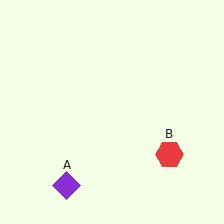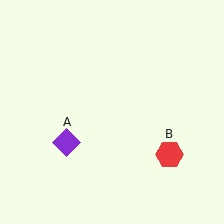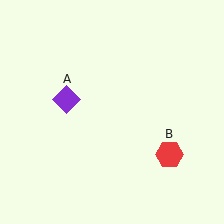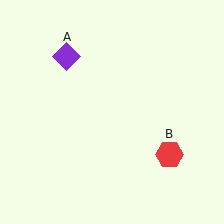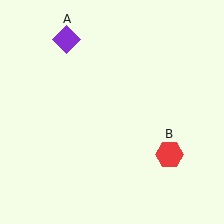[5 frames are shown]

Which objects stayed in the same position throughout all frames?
Red hexagon (object B) remained stationary.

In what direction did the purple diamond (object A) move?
The purple diamond (object A) moved up.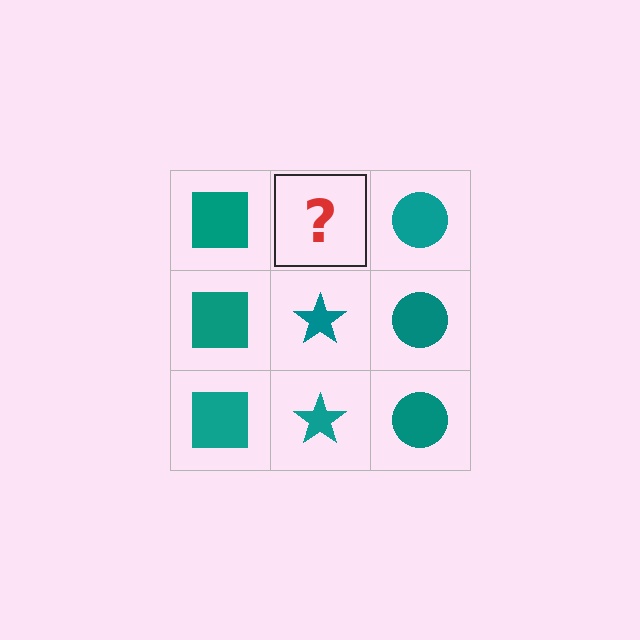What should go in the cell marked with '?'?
The missing cell should contain a teal star.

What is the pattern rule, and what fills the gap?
The rule is that each column has a consistent shape. The gap should be filled with a teal star.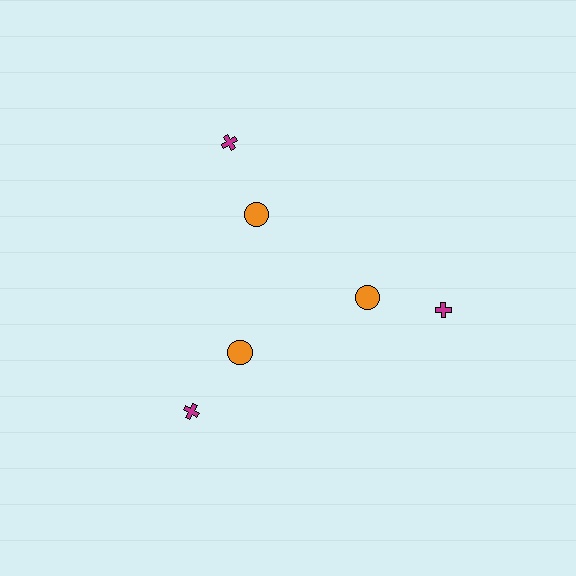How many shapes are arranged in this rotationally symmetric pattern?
There are 6 shapes, arranged in 3 groups of 2.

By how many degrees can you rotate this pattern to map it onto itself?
The pattern maps onto itself every 120 degrees of rotation.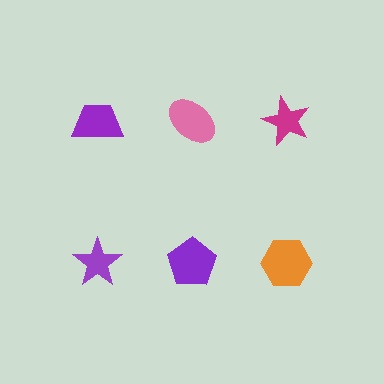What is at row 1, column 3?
A magenta star.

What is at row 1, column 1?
A purple trapezoid.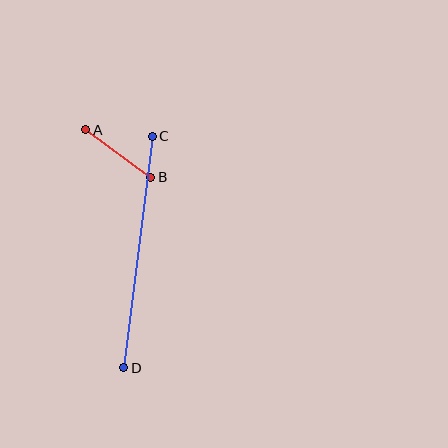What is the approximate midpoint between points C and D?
The midpoint is at approximately (138, 252) pixels.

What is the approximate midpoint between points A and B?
The midpoint is at approximately (118, 154) pixels.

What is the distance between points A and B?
The distance is approximately 80 pixels.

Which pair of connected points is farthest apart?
Points C and D are farthest apart.